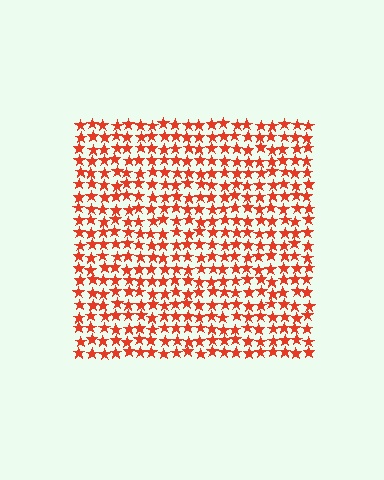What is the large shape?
The large shape is a square.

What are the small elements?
The small elements are stars.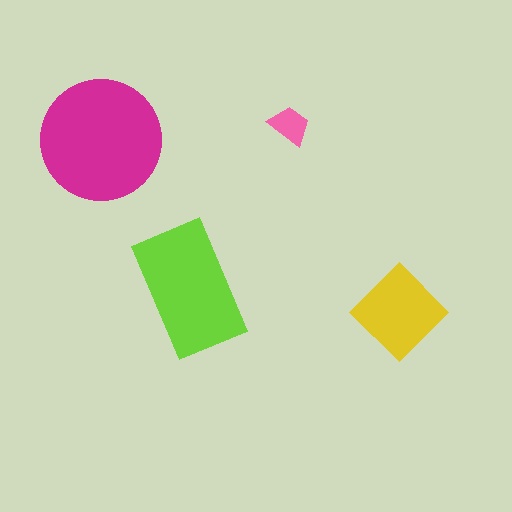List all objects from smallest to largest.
The pink trapezoid, the yellow diamond, the lime rectangle, the magenta circle.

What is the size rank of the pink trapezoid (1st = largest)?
4th.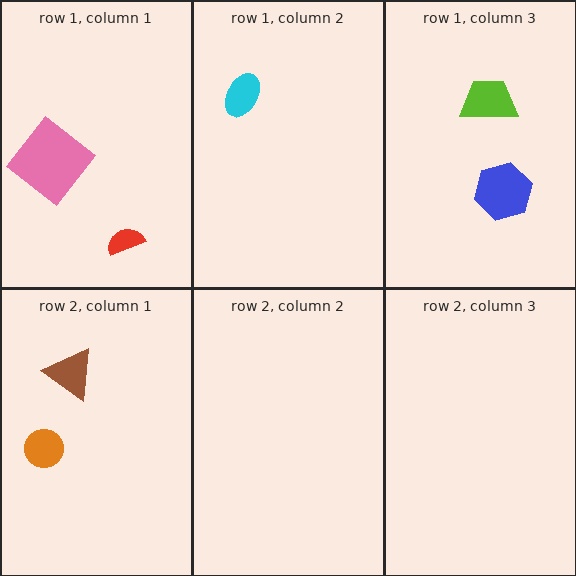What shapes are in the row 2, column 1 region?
The brown triangle, the orange circle.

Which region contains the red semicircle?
The row 1, column 1 region.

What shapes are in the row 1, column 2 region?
The cyan ellipse.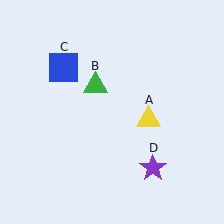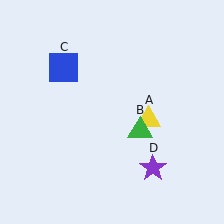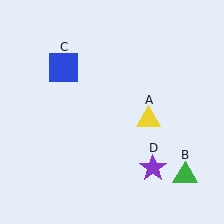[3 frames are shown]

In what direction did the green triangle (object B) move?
The green triangle (object B) moved down and to the right.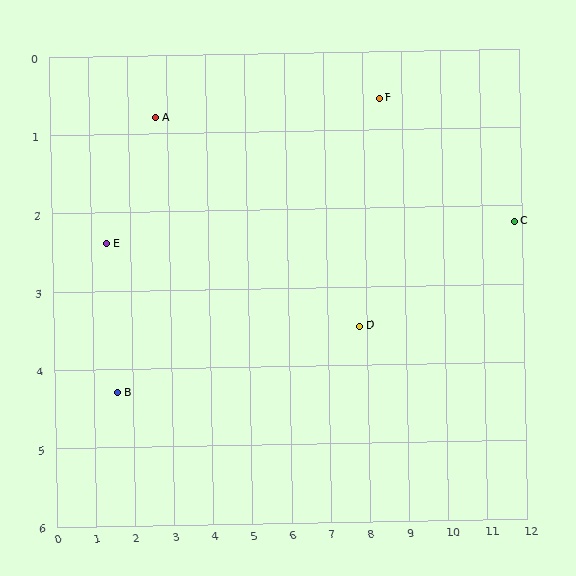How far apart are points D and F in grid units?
Points D and F are about 3.0 grid units apart.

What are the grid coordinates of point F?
Point F is at approximately (8.4, 0.6).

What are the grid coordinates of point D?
Point D is at approximately (7.8, 3.5).